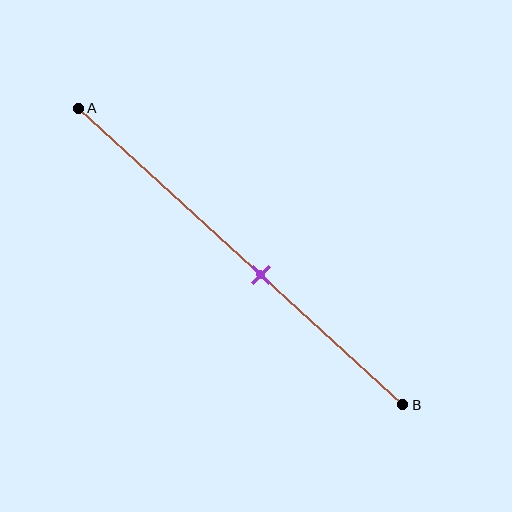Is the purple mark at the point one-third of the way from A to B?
No, the mark is at about 55% from A, not at the 33% one-third point.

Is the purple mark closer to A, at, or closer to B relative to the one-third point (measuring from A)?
The purple mark is closer to point B than the one-third point of segment AB.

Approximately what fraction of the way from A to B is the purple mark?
The purple mark is approximately 55% of the way from A to B.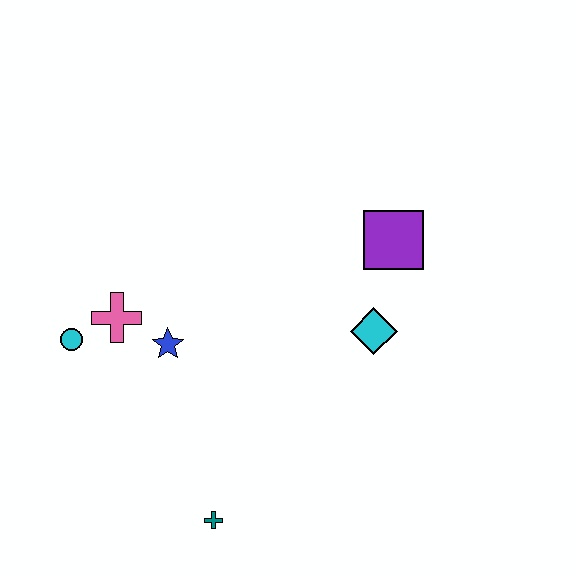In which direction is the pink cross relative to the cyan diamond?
The pink cross is to the left of the cyan diamond.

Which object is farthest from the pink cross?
The purple square is farthest from the pink cross.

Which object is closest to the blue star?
The pink cross is closest to the blue star.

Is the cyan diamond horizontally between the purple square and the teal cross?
Yes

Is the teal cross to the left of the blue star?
No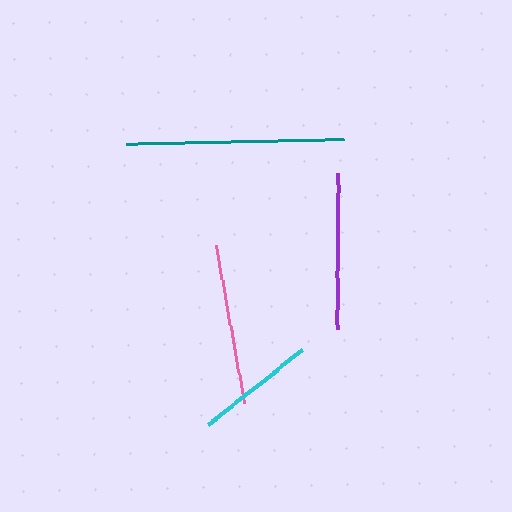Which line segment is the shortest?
The cyan line is the shortest at approximately 120 pixels.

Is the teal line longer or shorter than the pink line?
The teal line is longer than the pink line.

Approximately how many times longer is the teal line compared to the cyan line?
The teal line is approximately 1.8 times the length of the cyan line.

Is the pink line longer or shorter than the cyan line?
The pink line is longer than the cyan line.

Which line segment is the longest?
The teal line is the longest at approximately 219 pixels.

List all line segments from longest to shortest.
From longest to shortest: teal, pink, purple, cyan.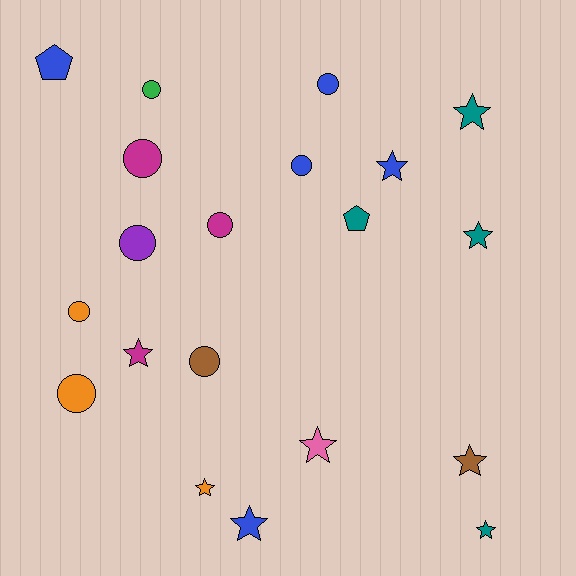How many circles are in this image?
There are 9 circles.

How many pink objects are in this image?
There is 1 pink object.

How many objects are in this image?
There are 20 objects.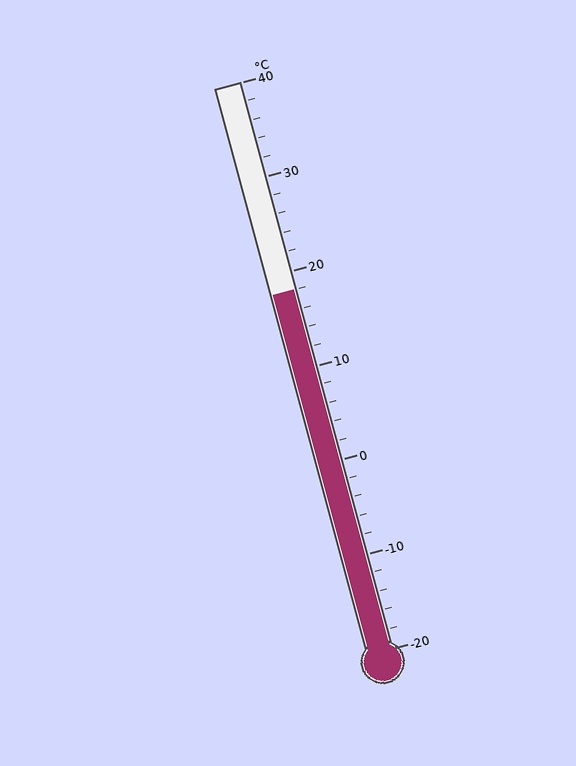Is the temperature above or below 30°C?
The temperature is below 30°C.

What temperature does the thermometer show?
The thermometer shows approximately 18°C.